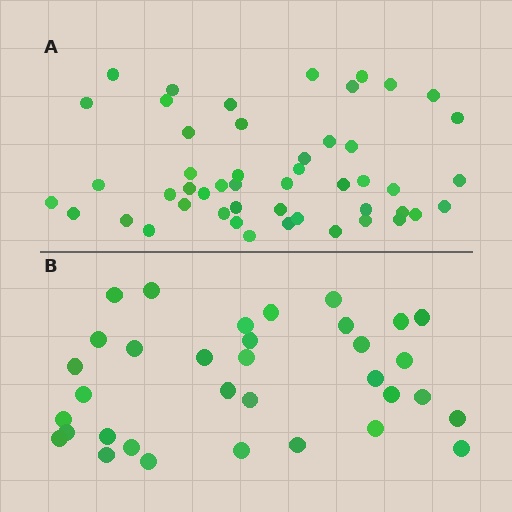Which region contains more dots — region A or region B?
Region A (the top region) has more dots.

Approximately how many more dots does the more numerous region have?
Region A has approximately 15 more dots than region B.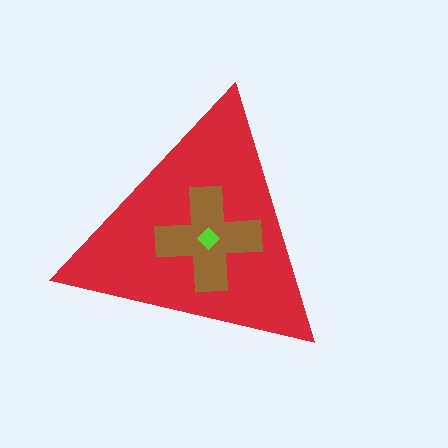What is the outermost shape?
The red triangle.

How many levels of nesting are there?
3.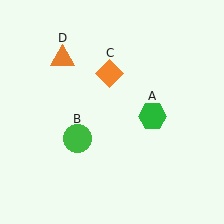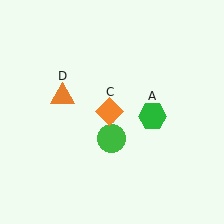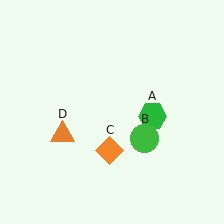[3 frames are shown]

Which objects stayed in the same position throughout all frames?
Green hexagon (object A) remained stationary.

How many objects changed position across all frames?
3 objects changed position: green circle (object B), orange diamond (object C), orange triangle (object D).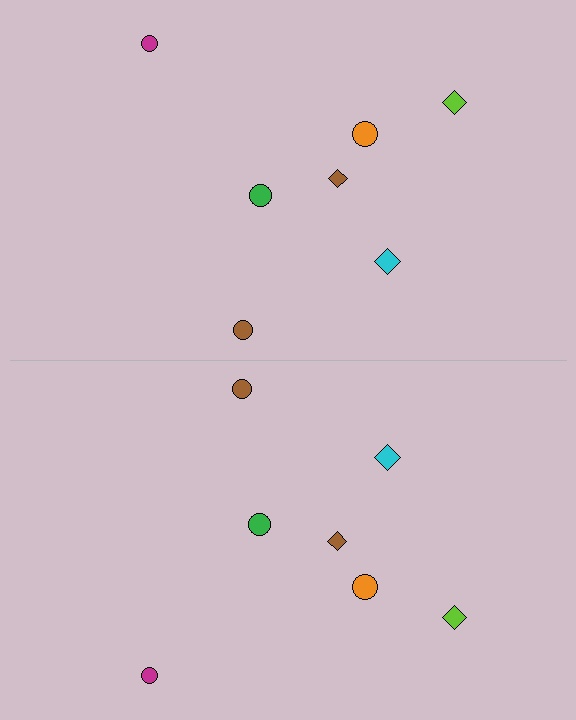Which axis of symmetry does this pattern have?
The pattern has a horizontal axis of symmetry running through the center of the image.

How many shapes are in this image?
There are 14 shapes in this image.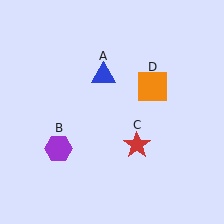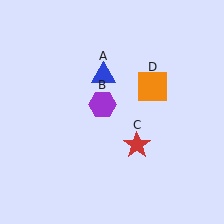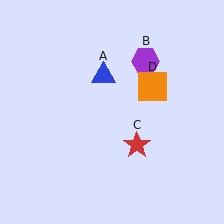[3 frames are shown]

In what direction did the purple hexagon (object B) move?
The purple hexagon (object B) moved up and to the right.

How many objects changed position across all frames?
1 object changed position: purple hexagon (object B).